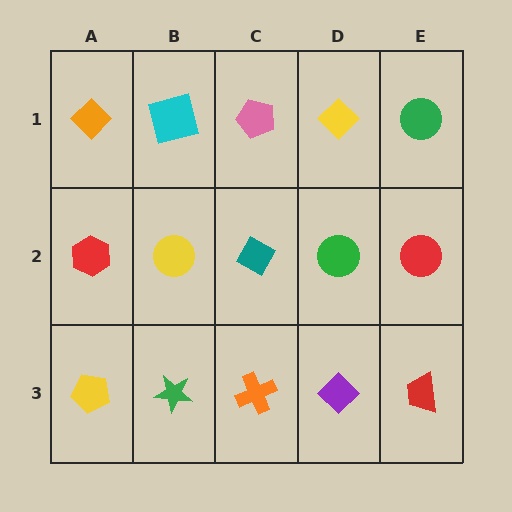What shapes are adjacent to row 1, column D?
A green circle (row 2, column D), a pink pentagon (row 1, column C), a green circle (row 1, column E).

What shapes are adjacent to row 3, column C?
A teal diamond (row 2, column C), a green star (row 3, column B), a purple diamond (row 3, column D).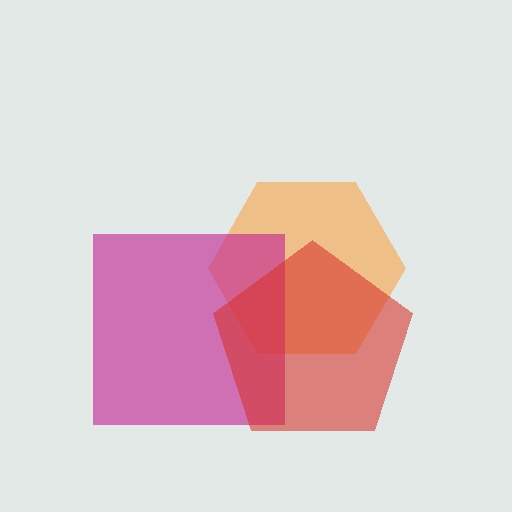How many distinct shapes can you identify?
There are 3 distinct shapes: an orange hexagon, a magenta square, a red pentagon.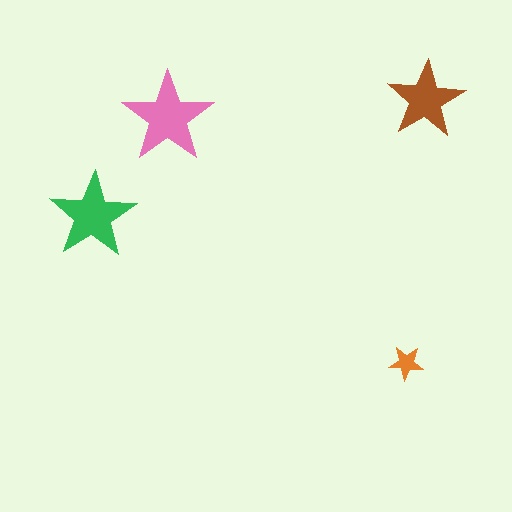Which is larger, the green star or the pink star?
The pink one.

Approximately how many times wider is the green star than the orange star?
About 2.5 times wider.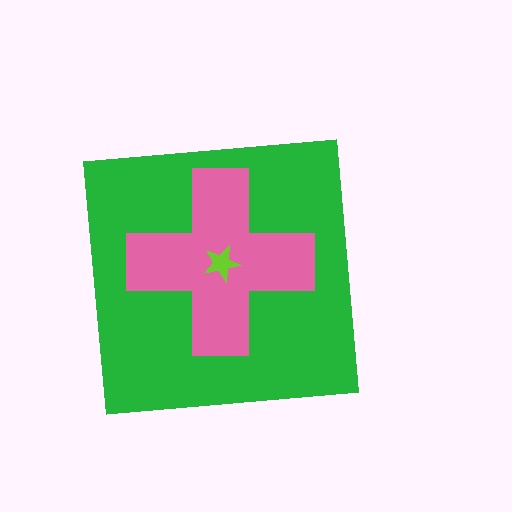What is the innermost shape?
The lime star.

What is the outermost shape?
The green square.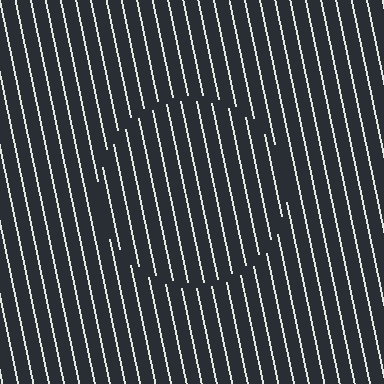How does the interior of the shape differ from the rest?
The interior of the shape contains the same grating, shifted by half a period — the contour is defined by the phase discontinuity where line-ends from the inner and outer gratings abut.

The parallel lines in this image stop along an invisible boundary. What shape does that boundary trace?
An illusory circle. The interior of the shape contains the same grating, shifted by half a period — the contour is defined by the phase discontinuity where line-ends from the inner and outer gratings abut.